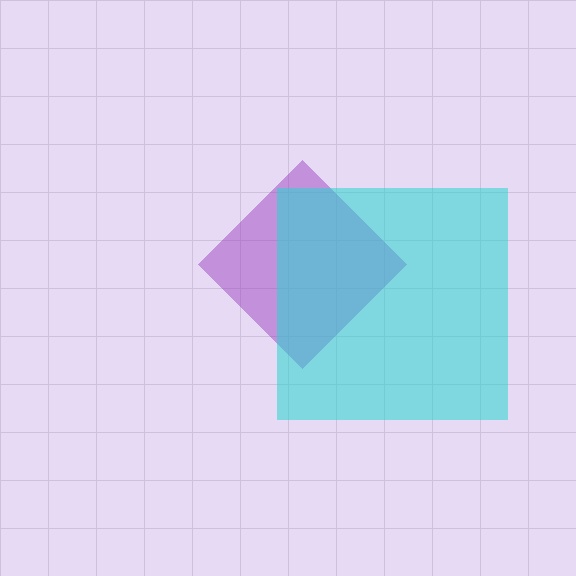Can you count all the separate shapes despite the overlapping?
Yes, there are 2 separate shapes.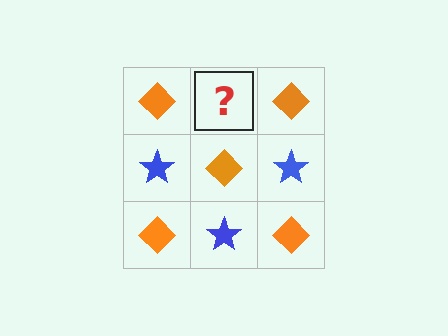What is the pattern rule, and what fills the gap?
The rule is that it alternates orange diamond and blue star in a checkerboard pattern. The gap should be filled with a blue star.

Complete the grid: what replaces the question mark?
The question mark should be replaced with a blue star.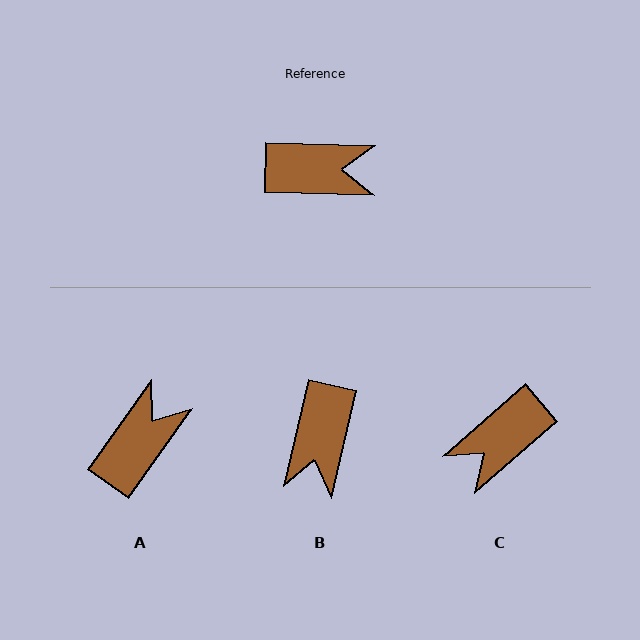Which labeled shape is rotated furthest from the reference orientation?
C, about 137 degrees away.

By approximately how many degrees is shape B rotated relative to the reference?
Approximately 102 degrees clockwise.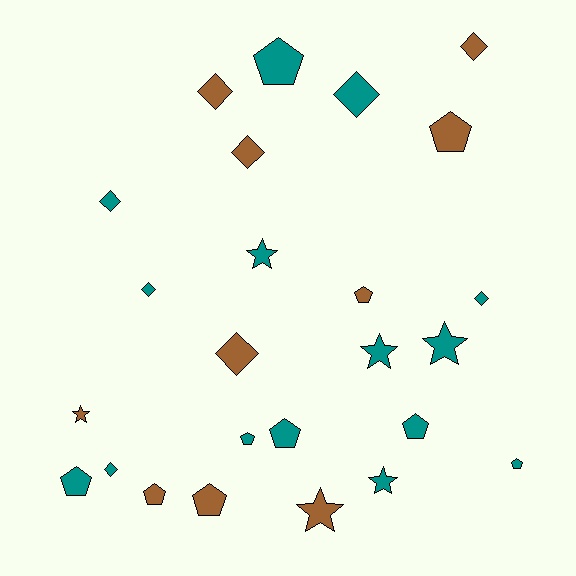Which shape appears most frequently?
Pentagon, with 10 objects.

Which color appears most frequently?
Teal, with 15 objects.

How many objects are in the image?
There are 25 objects.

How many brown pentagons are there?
There are 4 brown pentagons.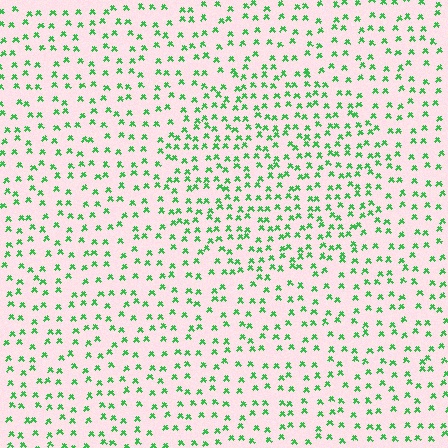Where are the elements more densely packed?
The elements are more densely packed inside the circle boundary.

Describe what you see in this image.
The image contains small green elements arranged at two different densities. A circle-shaped region is visible where the elements are more densely packed than the surrounding area.